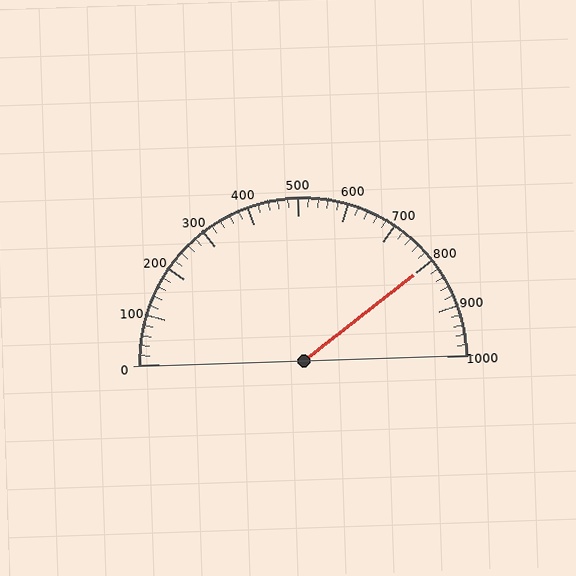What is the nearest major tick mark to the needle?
The nearest major tick mark is 800.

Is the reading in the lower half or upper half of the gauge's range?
The reading is in the upper half of the range (0 to 1000).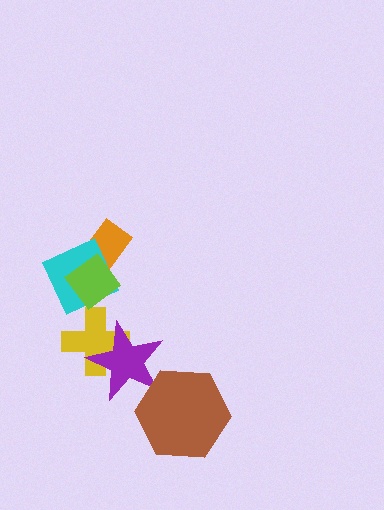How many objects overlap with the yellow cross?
2 objects overlap with the yellow cross.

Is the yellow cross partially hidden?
Yes, it is partially covered by another shape.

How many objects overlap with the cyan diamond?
3 objects overlap with the cyan diamond.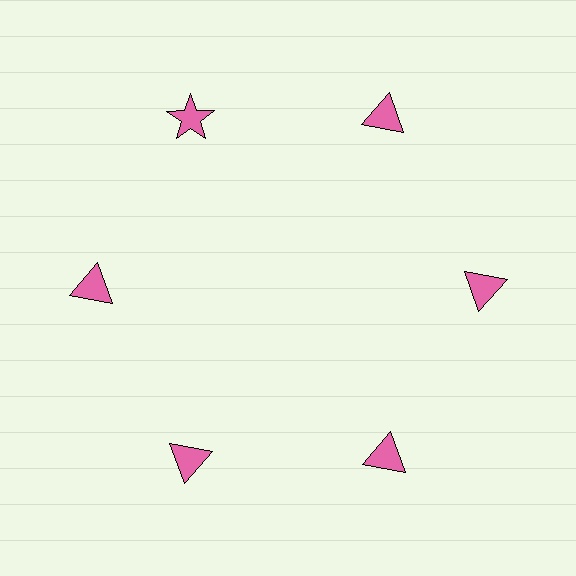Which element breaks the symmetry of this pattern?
The pink star at roughly the 11 o'clock position breaks the symmetry. All other shapes are pink triangles.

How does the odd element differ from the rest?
It has a different shape: star instead of triangle.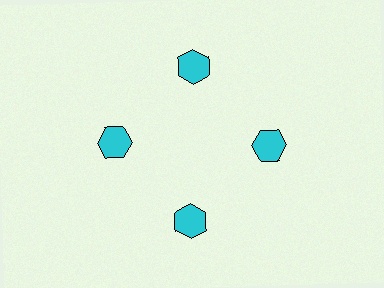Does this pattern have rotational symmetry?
Yes, this pattern has 4-fold rotational symmetry. It looks the same after rotating 90 degrees around the center.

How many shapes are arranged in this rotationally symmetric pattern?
There are 4 shapes, arranged in 4 groups of 1.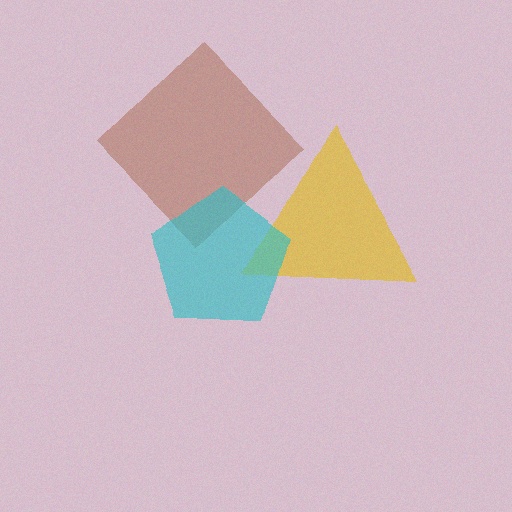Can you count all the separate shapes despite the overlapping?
Yes, there are 3 separate shapes.